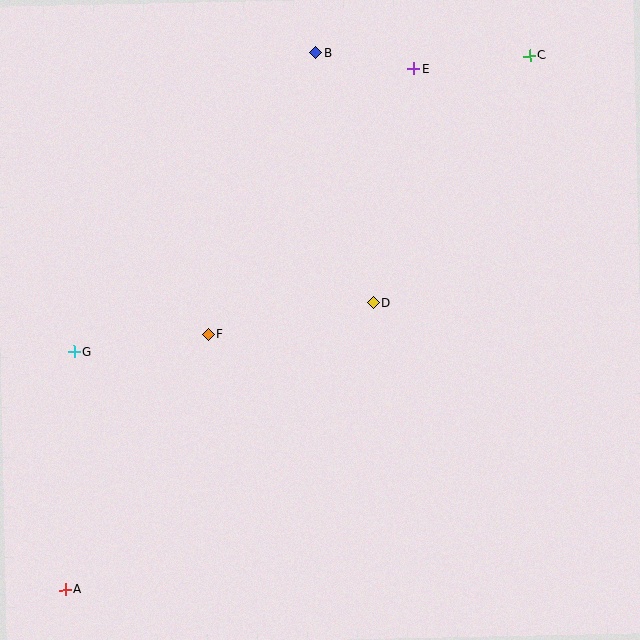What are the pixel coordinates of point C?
Point C is at (530, 56).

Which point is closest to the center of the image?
Point D at (373, 302) is closest to the center.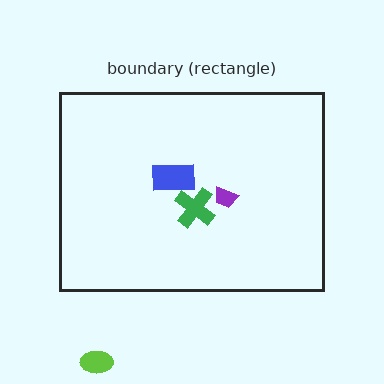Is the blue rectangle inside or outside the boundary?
Inside.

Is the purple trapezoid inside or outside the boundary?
Inside.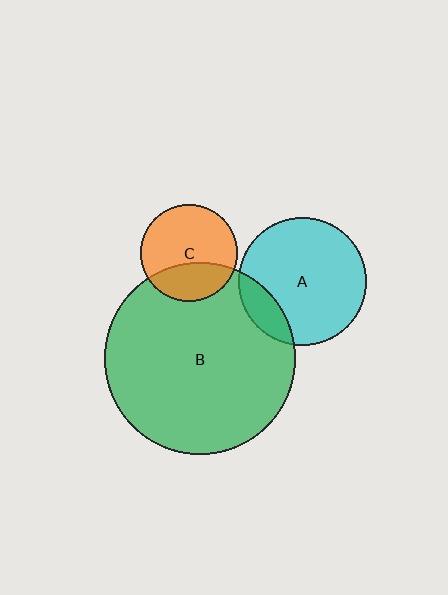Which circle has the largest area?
Circle B (green).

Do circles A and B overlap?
Yes.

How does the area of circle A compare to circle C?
Approximately 1.7 times.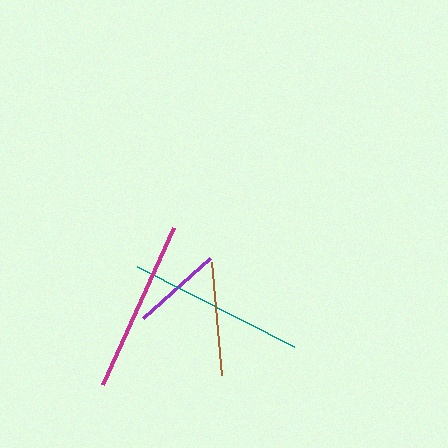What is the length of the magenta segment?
The magenta segment is approximately 172 pixels long.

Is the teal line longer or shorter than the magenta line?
The teal line is longer than the magenta line.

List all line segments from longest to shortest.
From longest to shortest: teal, magenta, brown, purple.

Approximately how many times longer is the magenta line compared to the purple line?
The magenta line is approximately 1.9 times the length of the purple line.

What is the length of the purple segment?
The purple segment is approximately 90 pixels long.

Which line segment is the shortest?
The purple line is the shortest at approximately 90 pixels.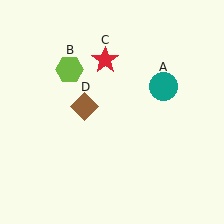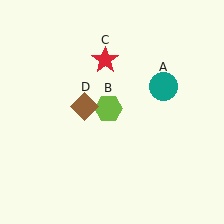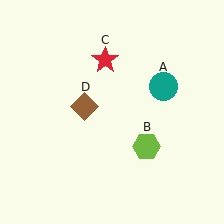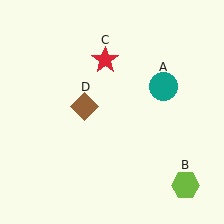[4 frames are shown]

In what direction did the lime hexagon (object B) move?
The lime hexagon (object B) moved down and to the right.